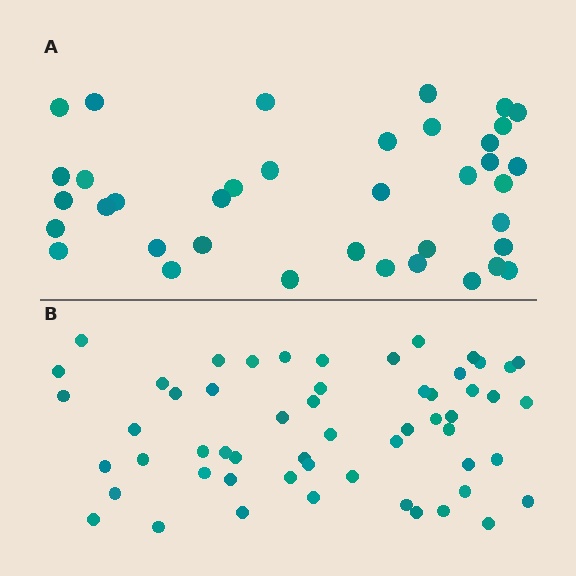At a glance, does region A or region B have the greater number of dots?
Region B (the bottom region) has more dots.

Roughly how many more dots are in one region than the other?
Region B has approximately 20 more dots than region A.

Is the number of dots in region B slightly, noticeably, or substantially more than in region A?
Region B has substantially more. The ratio is roughly 1.5 to 1.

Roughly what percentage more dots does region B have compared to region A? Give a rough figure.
About 45% more.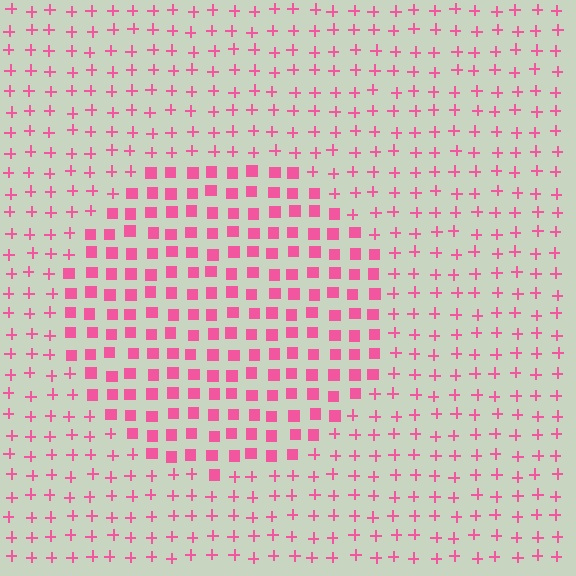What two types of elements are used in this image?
The image uses squares inside the circle region and plus signs outside it.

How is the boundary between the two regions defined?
The boundary is defined by a change in element shape: squares inside vs. plus signs outside. All elements share the same color and spacing.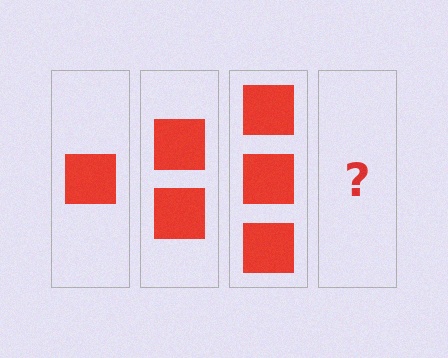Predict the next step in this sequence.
The next step is 4 squares.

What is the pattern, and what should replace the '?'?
The pattern is that each step adds one more square. The '?' should be 4 squares.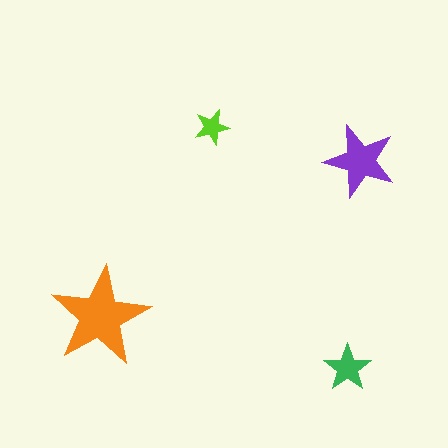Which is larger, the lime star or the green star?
The green one.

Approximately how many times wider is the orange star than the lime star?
About 3 times wider.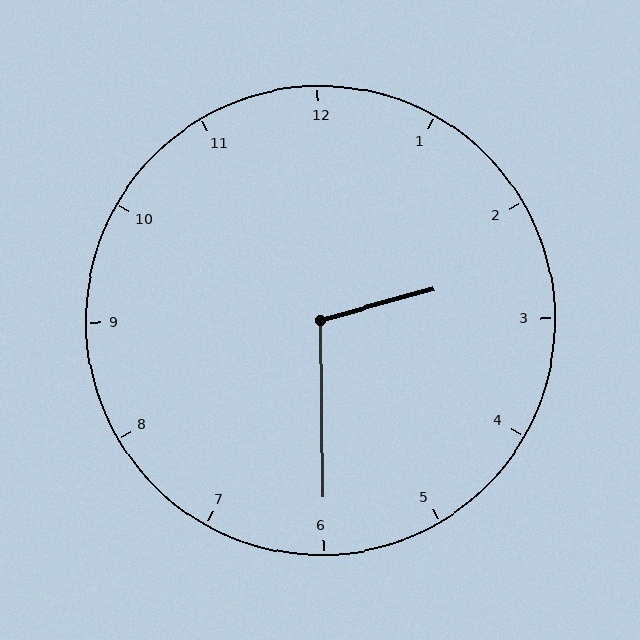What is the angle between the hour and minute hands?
Approximately 105 degrees.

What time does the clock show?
2:30.